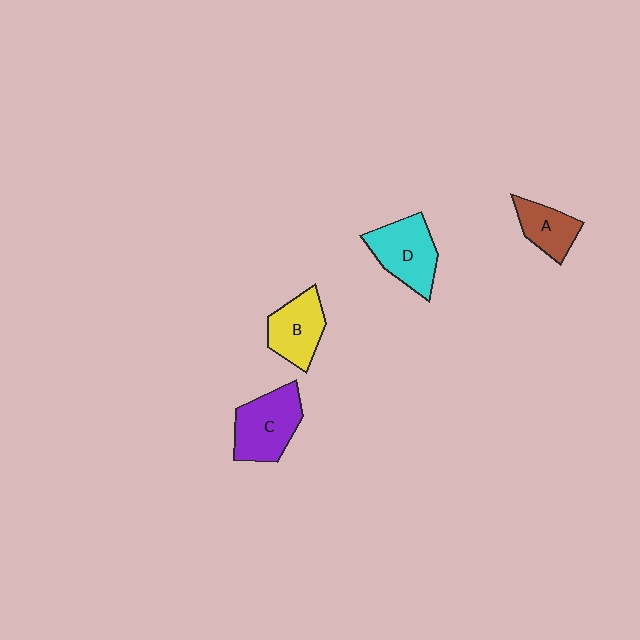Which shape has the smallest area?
Shape A (brown).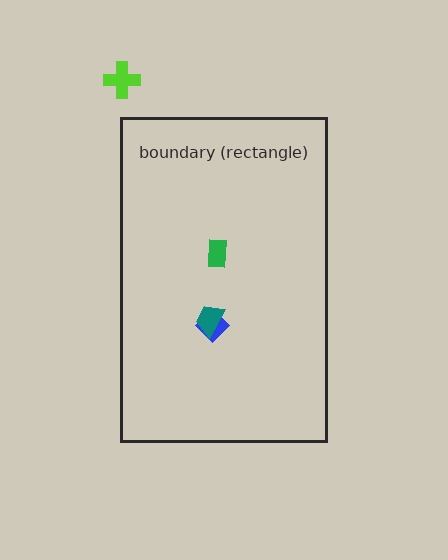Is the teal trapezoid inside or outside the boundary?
Inside.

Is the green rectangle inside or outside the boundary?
Inside.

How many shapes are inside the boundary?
3 inside, 1 outside.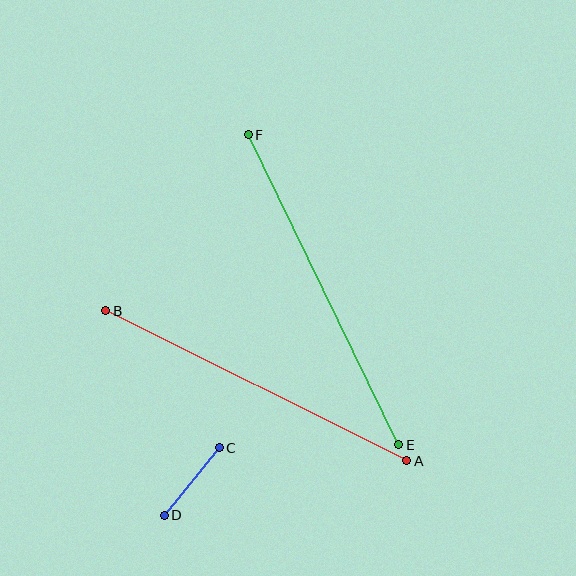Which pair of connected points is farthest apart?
Points E and F are farthest apart.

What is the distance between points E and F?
The distance is approximately 345 pixels.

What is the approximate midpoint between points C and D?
The midpoint is at approximately (192, 482) pixels.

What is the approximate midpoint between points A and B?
The midpoint is at approximately (256, 386) pixels.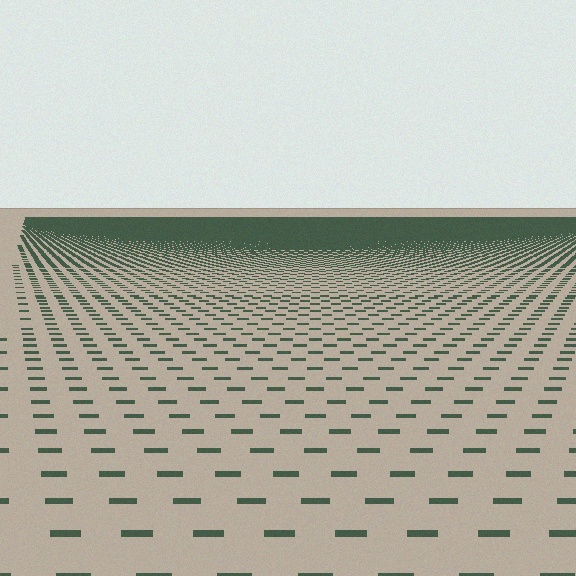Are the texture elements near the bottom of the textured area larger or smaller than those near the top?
Larger. Near the bottom, elements are closer to the viewer and appear at a bigger on-screen size.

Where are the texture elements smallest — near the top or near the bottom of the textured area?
Near the top.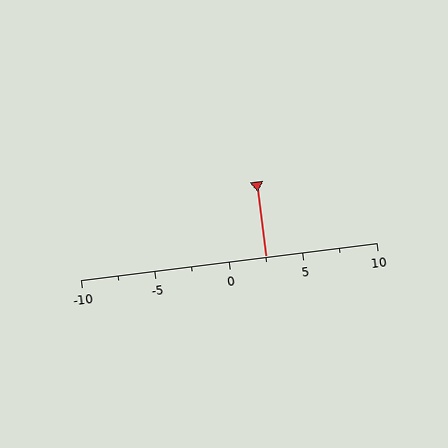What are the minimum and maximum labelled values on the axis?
The axis runs from -10 to 10.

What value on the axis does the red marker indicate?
The marker indicates approximately 2.5.